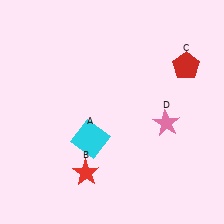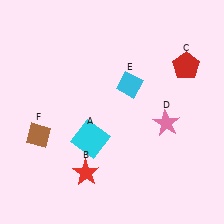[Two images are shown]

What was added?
A cyan diamond (E), a brown diamond (F) were added in Image 2.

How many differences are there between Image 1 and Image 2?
There are 2 differences between the two images.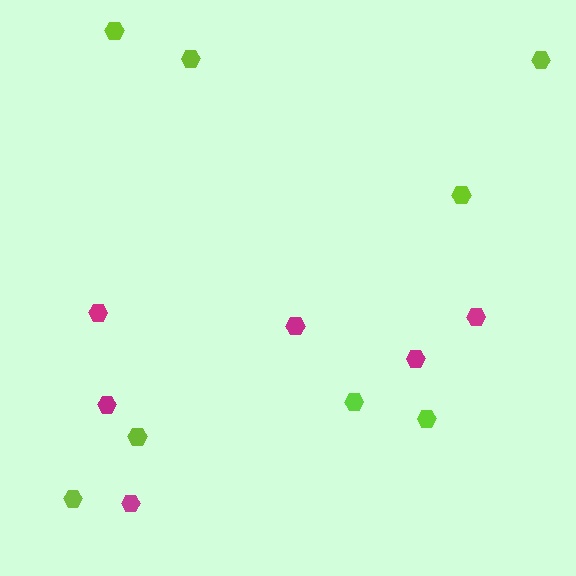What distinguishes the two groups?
There are 2 groups: one group of lime hexagons (8) and one group of magenta hexagons (6).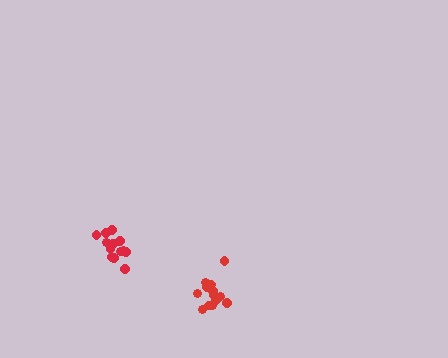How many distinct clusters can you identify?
There are 2 distinct clusters.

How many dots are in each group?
Group 1: 13 dots, Group 2: 13 dots (26 total).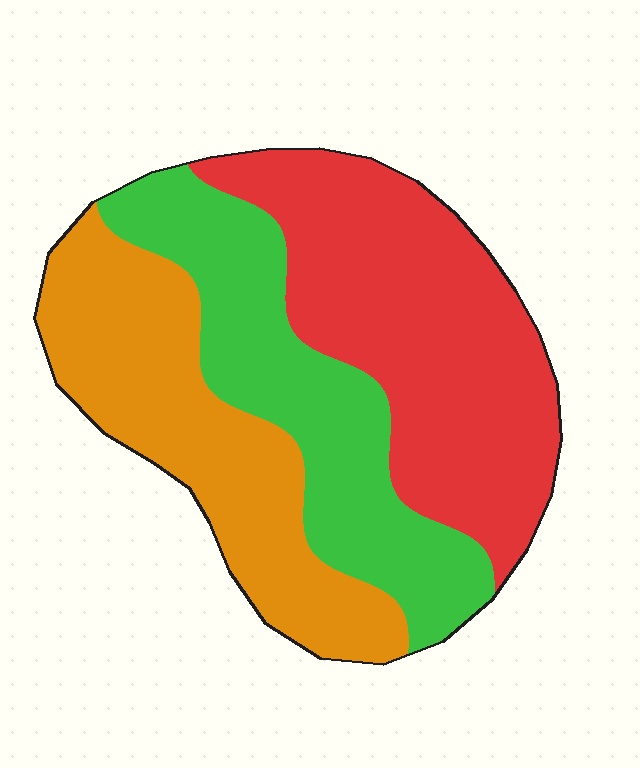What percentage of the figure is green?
Green covers roughly 30% of the figure.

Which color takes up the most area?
Red, at roughly 40%.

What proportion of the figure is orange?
Orange covers 31% of the figure.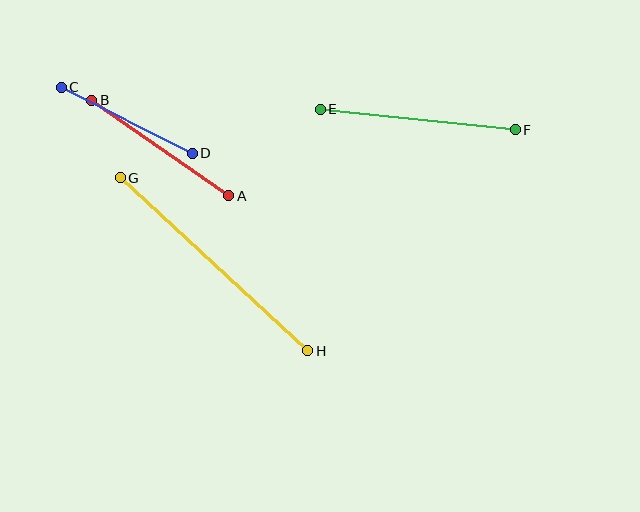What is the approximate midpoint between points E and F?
The midpoint is at approximately (418, 119) pixels.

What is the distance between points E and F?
The distance is approximately 196 pixels.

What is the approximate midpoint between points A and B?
The midpoint is at approximately (160, 148) pixels.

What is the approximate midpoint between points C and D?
The midpoint is at approximately (127, 120) pixels.